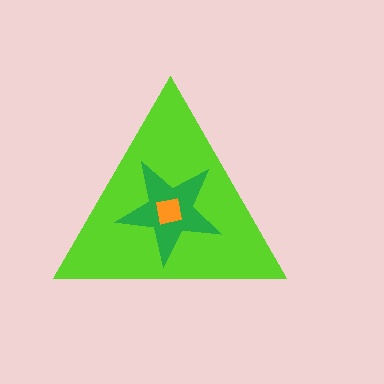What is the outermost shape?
The lime triangle.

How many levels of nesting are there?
3.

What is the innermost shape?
The orange square.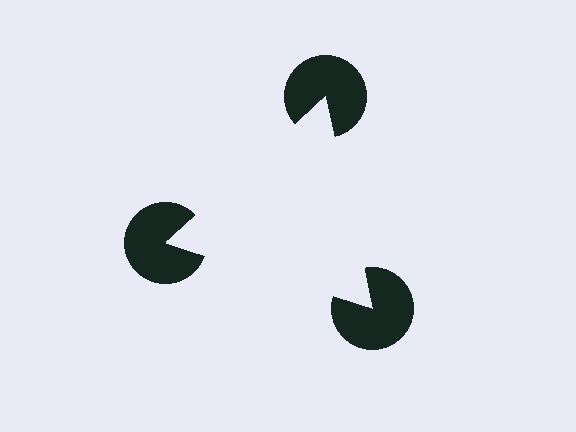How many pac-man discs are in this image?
There are 3 — one at each vertex of the illusory triangle.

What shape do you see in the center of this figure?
An illusory triangle — its edges are inferred from the aligned wedge cuts in the pac-man discs, not physically drawn.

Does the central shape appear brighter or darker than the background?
It typically appears slightly brighter than the background, even though no actual brightness change is drawn.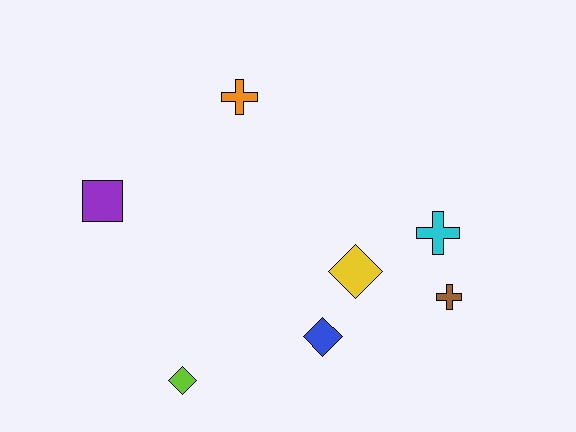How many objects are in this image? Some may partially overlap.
There are 7 objects.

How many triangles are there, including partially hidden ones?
There are no triangles.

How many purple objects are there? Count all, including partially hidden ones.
There is 1 purple object.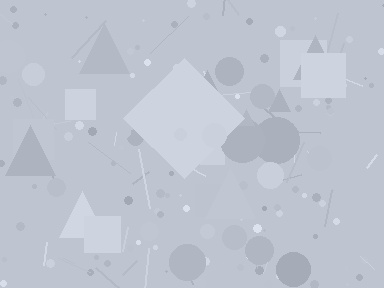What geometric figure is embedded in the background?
A diamond is embedded in the background.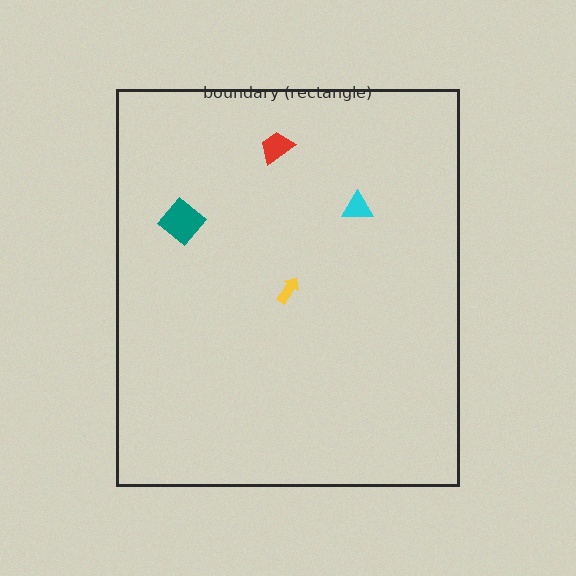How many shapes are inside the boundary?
4 inside, 0 outside.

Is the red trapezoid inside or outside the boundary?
Inside.